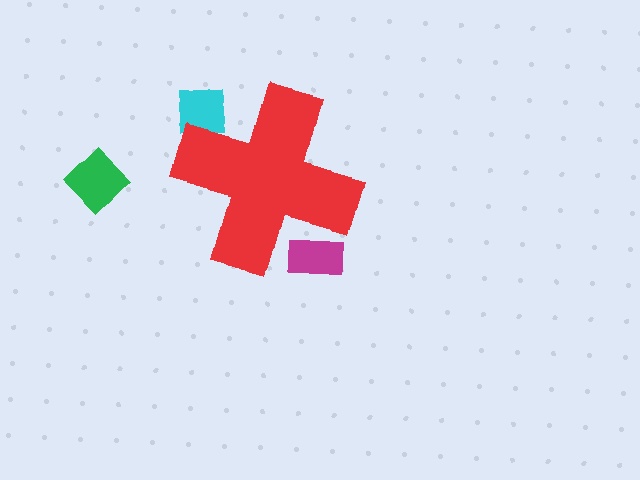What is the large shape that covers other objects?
A red cross.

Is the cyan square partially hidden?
Yes, the cyan square is partially hidden behind the red cross.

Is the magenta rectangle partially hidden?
Yes, the magenta rectangle is partially hidden behind the red cross.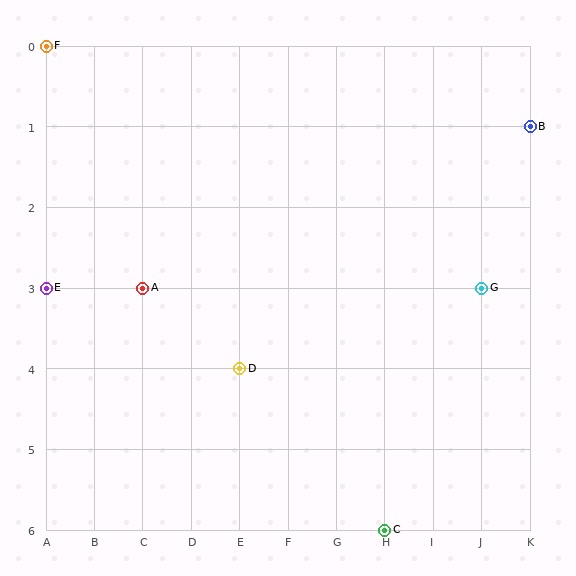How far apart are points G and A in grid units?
Points G and A are 7 columns apart.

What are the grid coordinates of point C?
Point C is at grid coordinates (H, 6).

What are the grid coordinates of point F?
Point F is at grid coordinates (A, 0).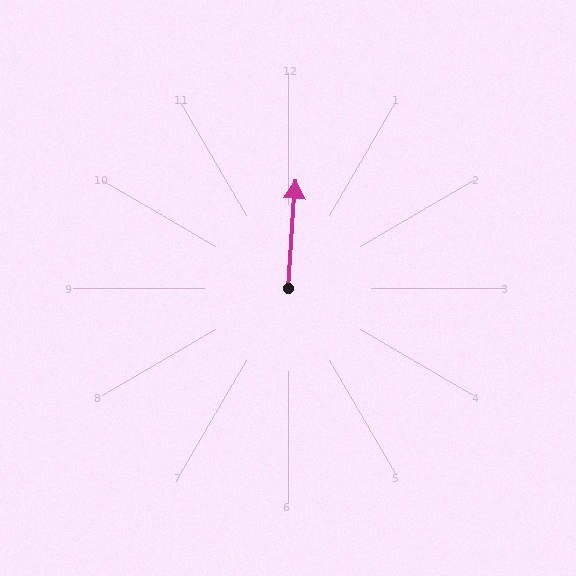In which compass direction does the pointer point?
North.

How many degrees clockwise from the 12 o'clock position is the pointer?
Approximately 4 degrees.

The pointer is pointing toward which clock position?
Roughly 12 o'clock.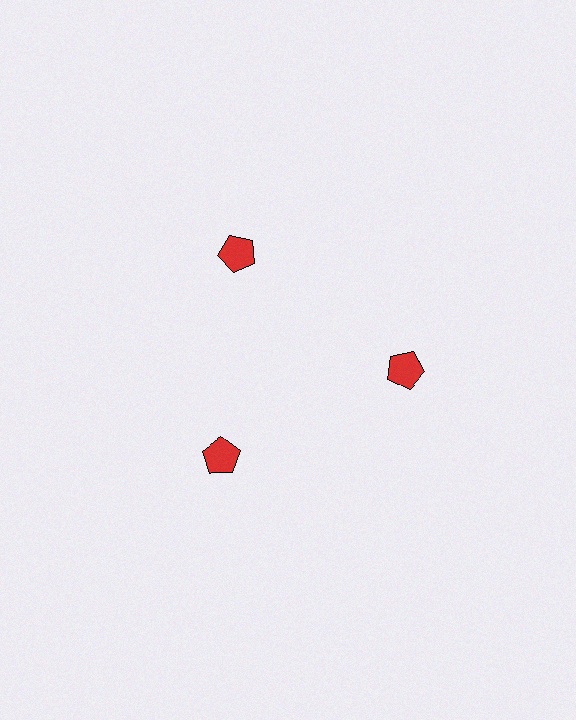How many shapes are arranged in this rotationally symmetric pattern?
There are 3 shapes, arranged in 3 groups of 1.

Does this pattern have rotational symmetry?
Yes, this pattern has 3-fold rotational symmetry. It looks the same after rotating 120 degrees around the center.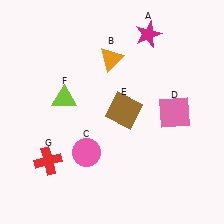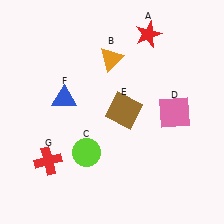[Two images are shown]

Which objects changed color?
A changed from magenta to red. C changed from pink to lime. F changed from lime to blue.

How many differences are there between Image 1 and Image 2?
There are 3 differences between the two images.